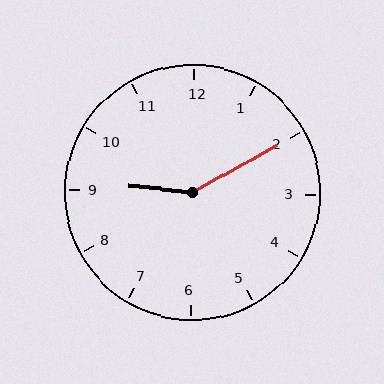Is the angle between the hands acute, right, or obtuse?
It is obtuse.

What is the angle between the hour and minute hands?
Approximately 145 degrees.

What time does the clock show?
9:10.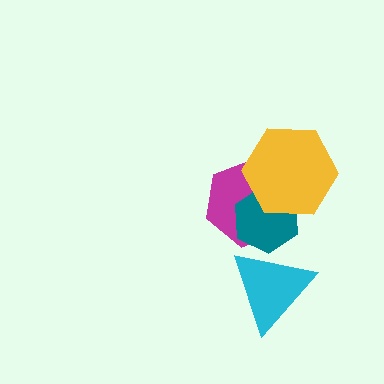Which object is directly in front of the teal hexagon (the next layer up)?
The yellow hexagon is directly in front of the teal hexagon.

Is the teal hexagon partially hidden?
Yes, it is partially covered by another shape.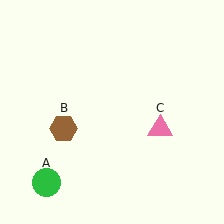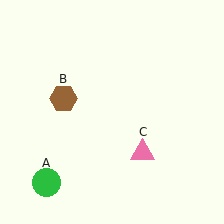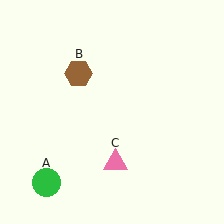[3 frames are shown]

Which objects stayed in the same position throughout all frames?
Green circle (object A) remained stationary.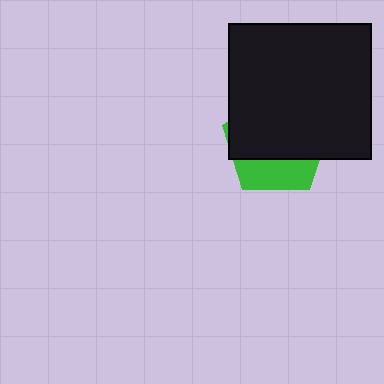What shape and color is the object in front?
The object in front is a black rectangle.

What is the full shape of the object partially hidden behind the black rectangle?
The partially hidden object is a green pentagon.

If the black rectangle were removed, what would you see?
You would see the complete green pentagon.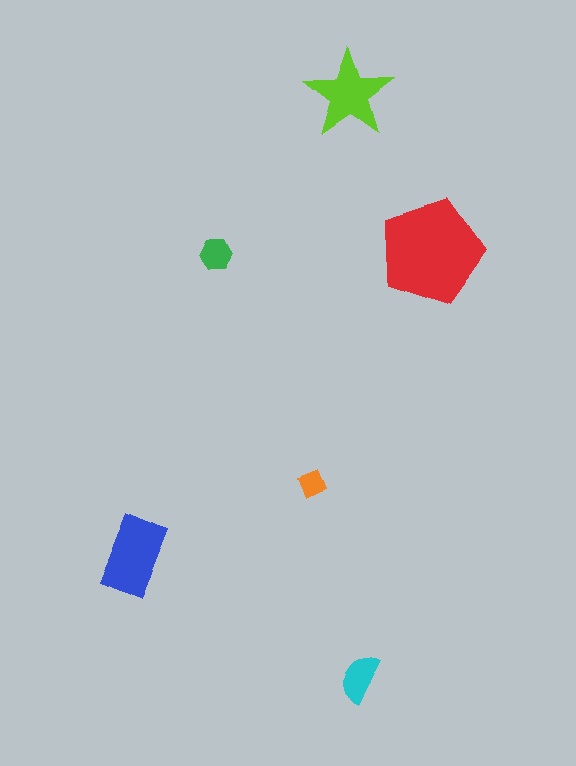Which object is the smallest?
The orange diamond.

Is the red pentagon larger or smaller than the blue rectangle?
Larger.